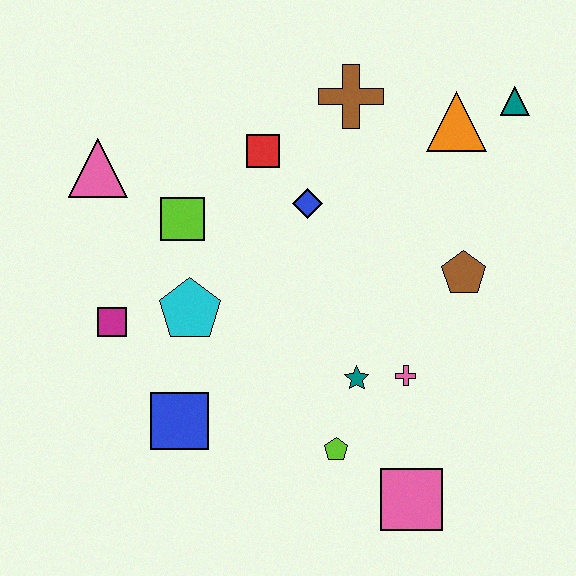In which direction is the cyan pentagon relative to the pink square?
The cyan pentagon is to the left of the pink square.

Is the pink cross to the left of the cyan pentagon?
No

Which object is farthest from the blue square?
The teal triangle is farthest from the blue square.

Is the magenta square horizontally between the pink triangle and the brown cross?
Yes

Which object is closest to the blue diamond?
The red square is closest to the blue diamond.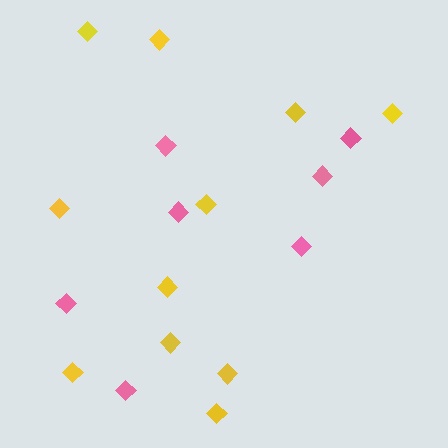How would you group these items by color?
There are 2 groups: one group of yellow diamonds (11) and one group of pink diamonds (7).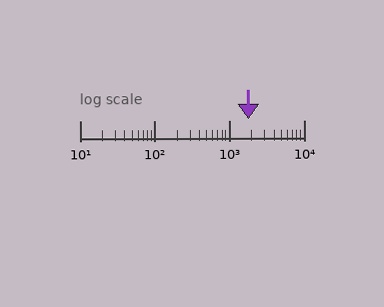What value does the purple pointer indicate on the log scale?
The pointer indicates approximately 1800.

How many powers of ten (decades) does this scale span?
The scale spans 3 decades, from 10 to 10000.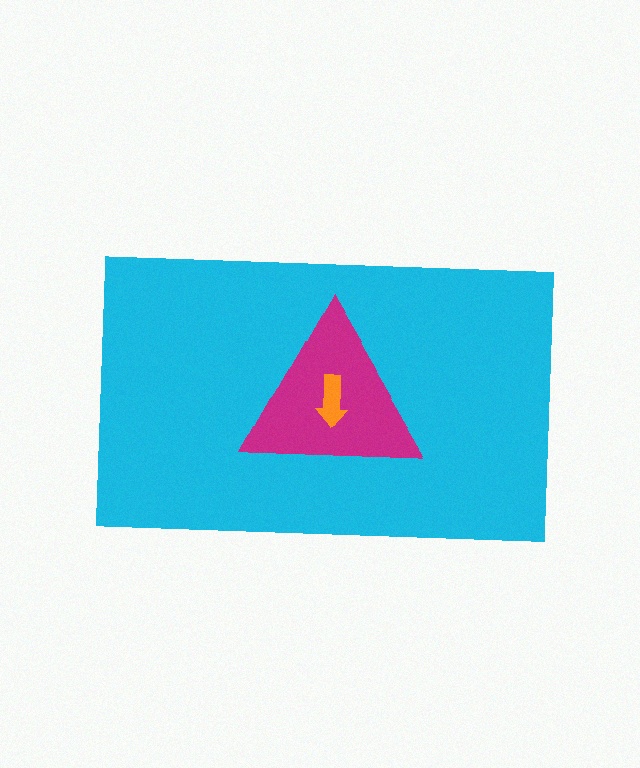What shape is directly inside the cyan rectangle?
The magenta triangle.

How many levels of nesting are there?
3.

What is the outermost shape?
The cyan rectangle.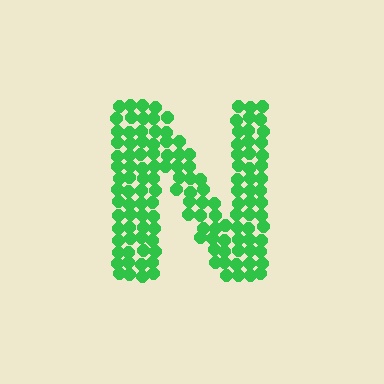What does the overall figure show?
The overall figure shows the letter N.